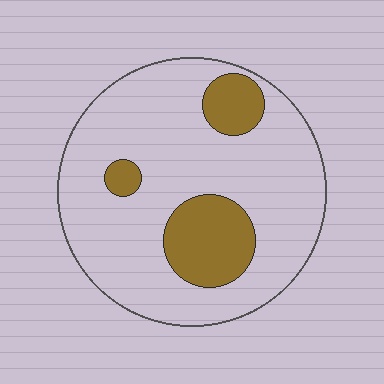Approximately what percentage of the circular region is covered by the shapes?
Approximately 20%.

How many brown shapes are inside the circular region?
3.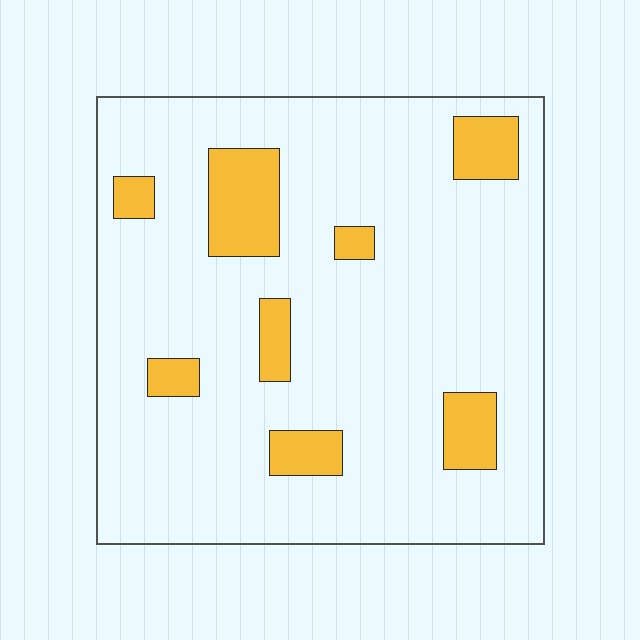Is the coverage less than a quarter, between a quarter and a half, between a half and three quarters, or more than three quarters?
Less than a quarter.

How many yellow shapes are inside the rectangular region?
8.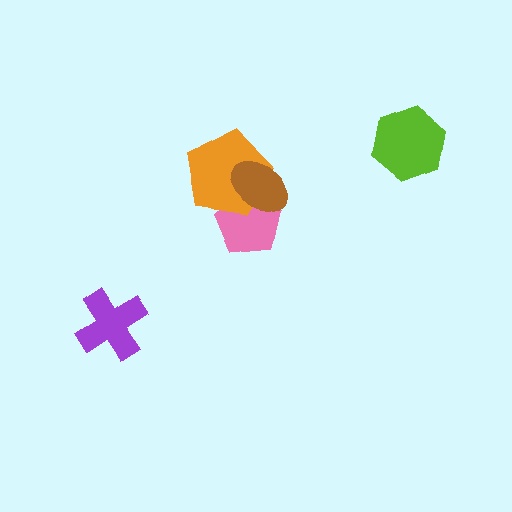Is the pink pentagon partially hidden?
Yes, it is partially covered by another shape.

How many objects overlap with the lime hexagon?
0 objects overlap with the lime hexagon.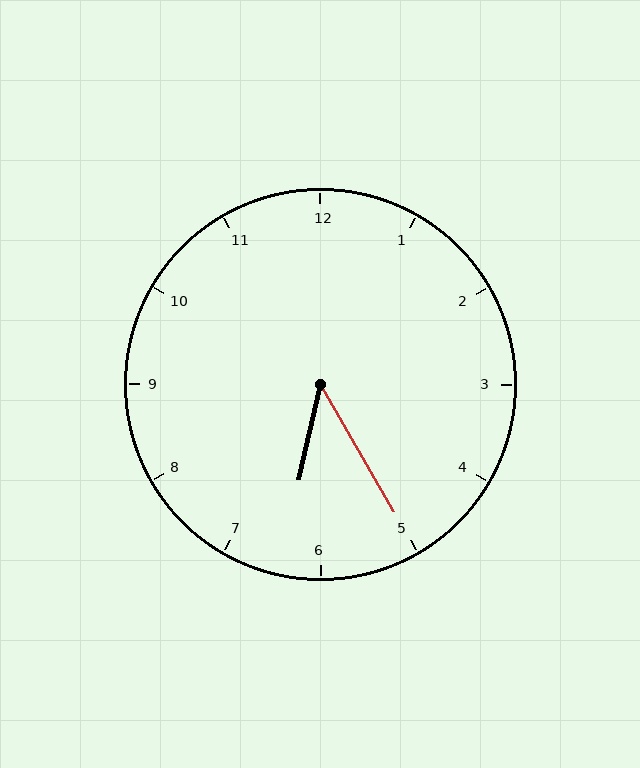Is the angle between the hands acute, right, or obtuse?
It is acute.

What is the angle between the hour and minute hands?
Approximately 42 degrees.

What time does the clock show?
6:25.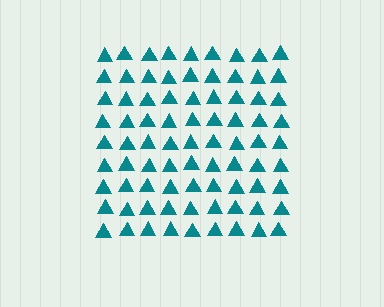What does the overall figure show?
The overall figure shows a square.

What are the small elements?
The small elements are triangles.